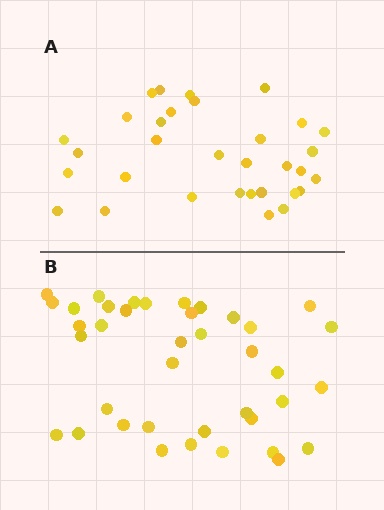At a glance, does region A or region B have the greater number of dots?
Region B (the bottom region) has more dots.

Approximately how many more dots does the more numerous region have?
Region B has roughly 8 or so more dots than region A.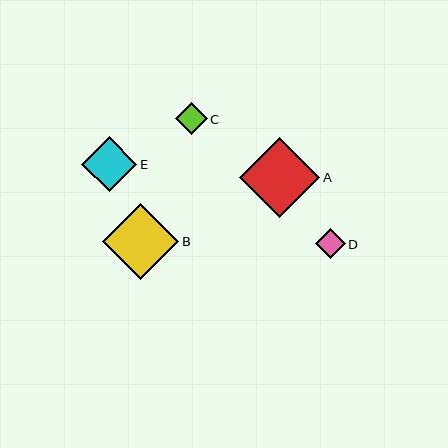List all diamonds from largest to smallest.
From largest to smallest: A, B, E, C, D.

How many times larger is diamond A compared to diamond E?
Diamond A is approximately 1.4 times the size of diamond E.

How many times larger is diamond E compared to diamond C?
Diamond E is approximately 1.7 times the size of diamond C.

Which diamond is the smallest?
Diamond D is the smallest with a size of approximately 30 pixels.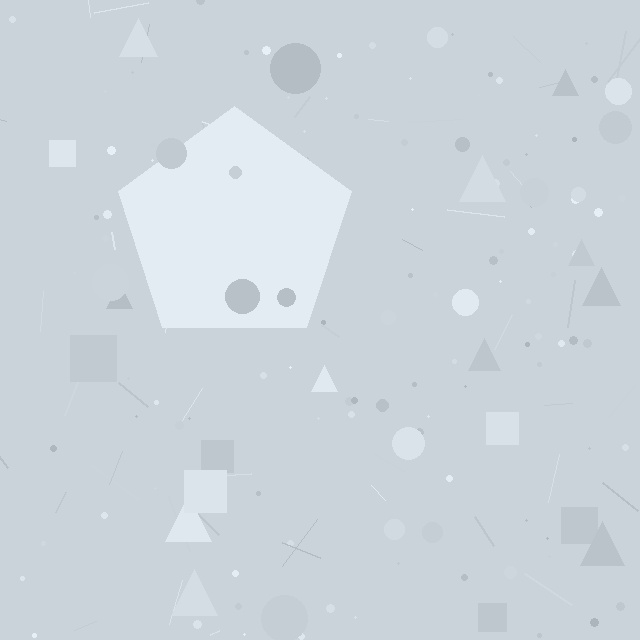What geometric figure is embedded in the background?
A pentagon is embedded in the background.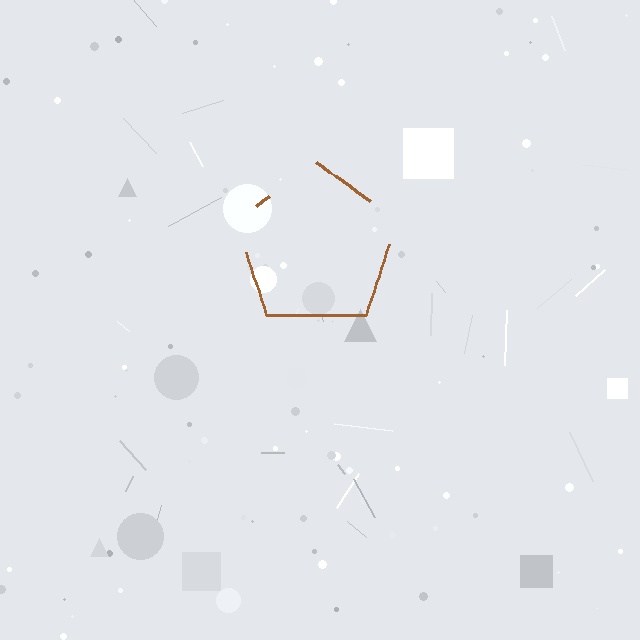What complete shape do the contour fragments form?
The contour fragments form a pentagon.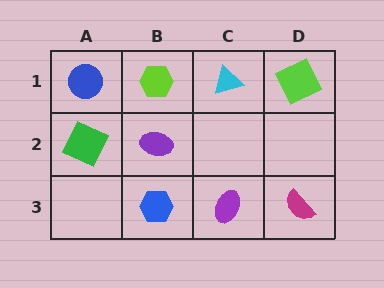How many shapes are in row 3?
3 shapes.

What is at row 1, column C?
A cyan triangle.